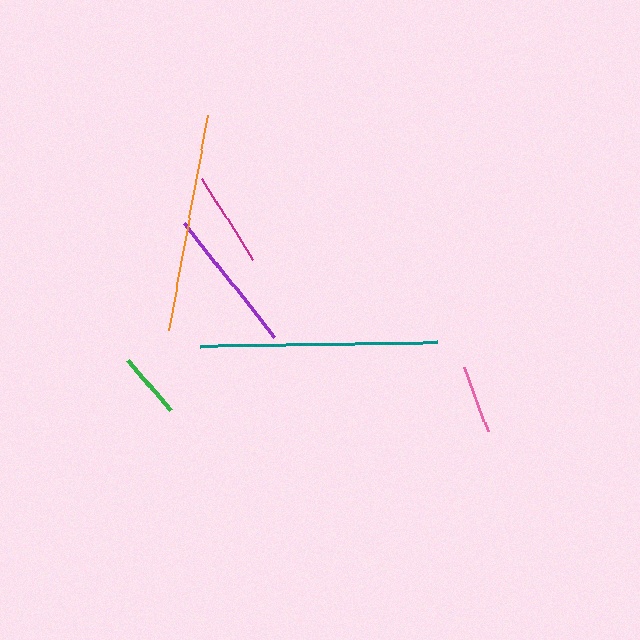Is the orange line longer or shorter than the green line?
The orange line is longer than the green line.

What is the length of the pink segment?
The pink segment is approximately 68 pixels long.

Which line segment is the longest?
The teal line is the longest at approximately 236 pixels.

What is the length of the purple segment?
The purple segment is approximately 145 pixels long.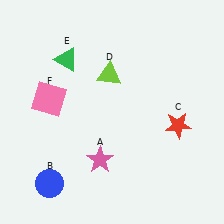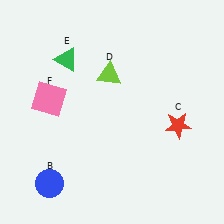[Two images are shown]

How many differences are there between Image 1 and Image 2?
There is 1 difference between the two images.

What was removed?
The pink star (A) was removed in Image 2.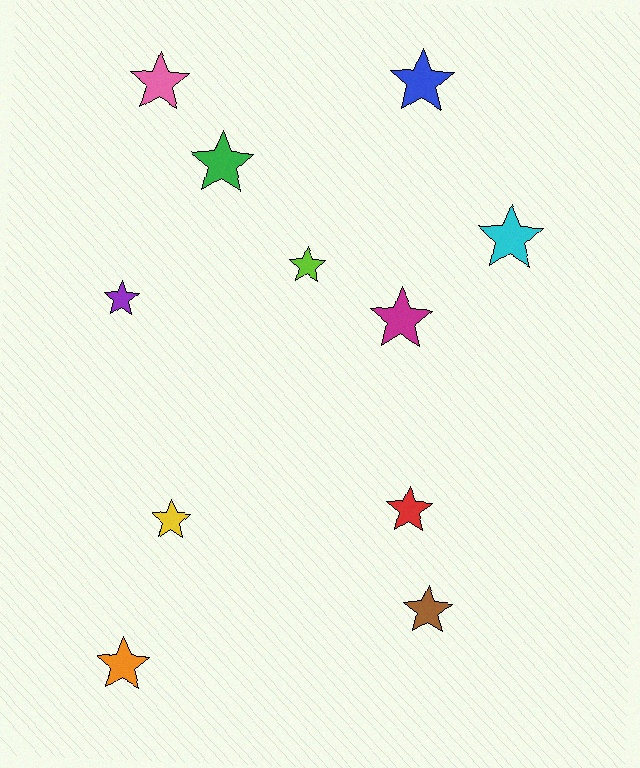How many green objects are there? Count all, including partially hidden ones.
There is 1 green object.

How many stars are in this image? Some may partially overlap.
There are 11 stars.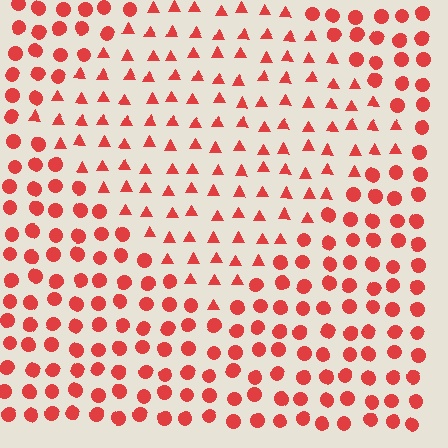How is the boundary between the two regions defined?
The boundary is defined by a change in element shape: triangles inside vs. circles outside. All elements share the same color and spacing.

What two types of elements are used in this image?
The image uses triangles inside the diamond region and circles outside it.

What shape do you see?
I see a diamond.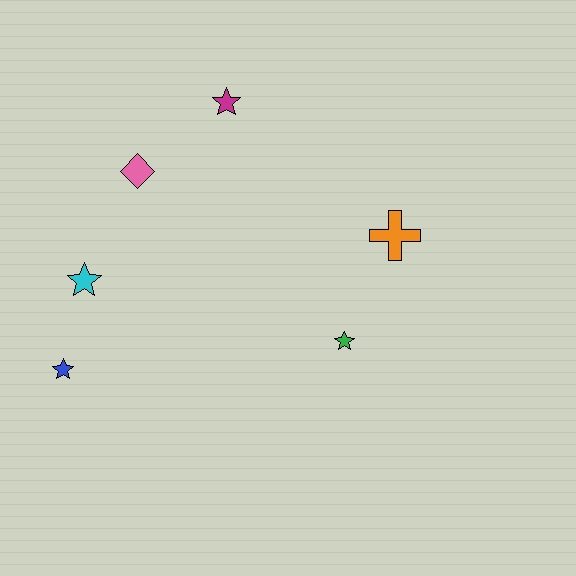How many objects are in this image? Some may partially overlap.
There are 6 objects.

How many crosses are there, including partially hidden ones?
There is 1 cross.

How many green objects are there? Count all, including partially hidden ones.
There is 1 green object.